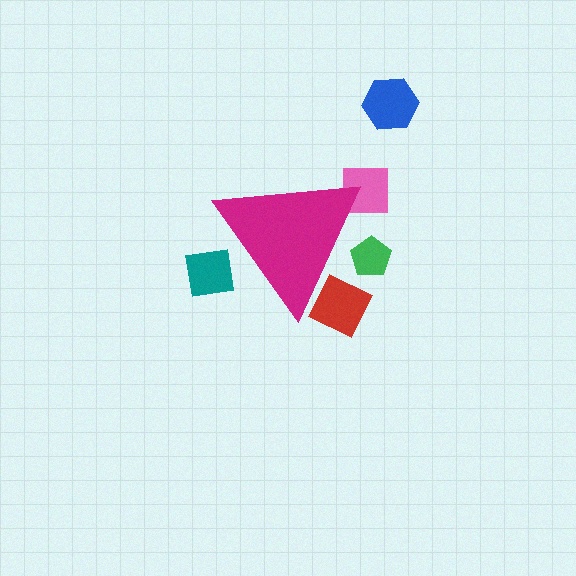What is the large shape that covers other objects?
A magenta triangle.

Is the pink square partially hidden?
Yes, the pink square is partially hidden behind the magenta triangle.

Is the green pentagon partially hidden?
Yes, the green pentagon is partially hidden behind the magenta triangle.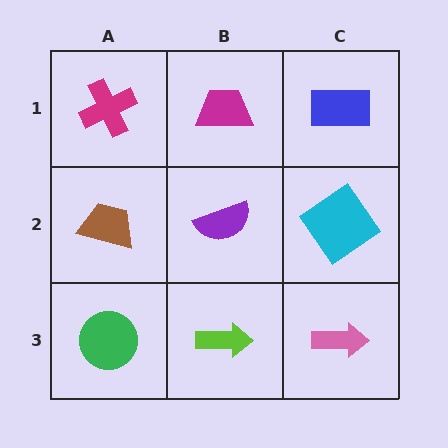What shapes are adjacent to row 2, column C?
A blue rectangle (row 1, column C), a pink arrow (row 3, column C), a purple semicircle (row 2, column B).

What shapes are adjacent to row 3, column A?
A brown trapezoid (row 2, column A), a lime arrow (row 3, column B).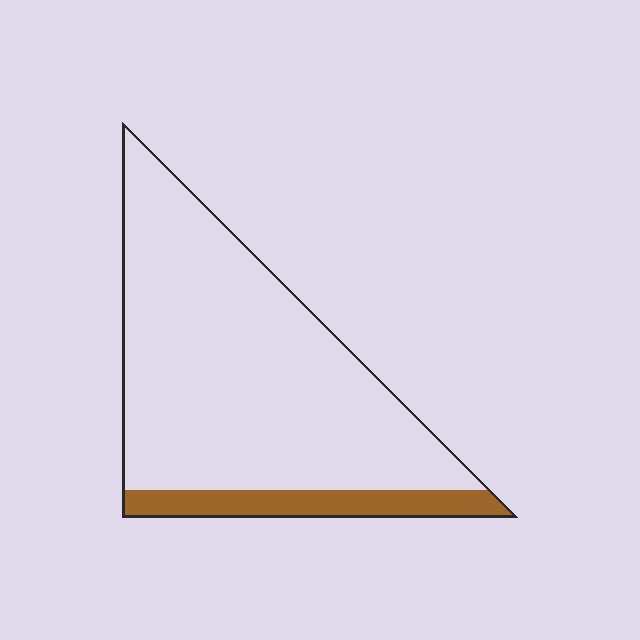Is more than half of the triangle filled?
No.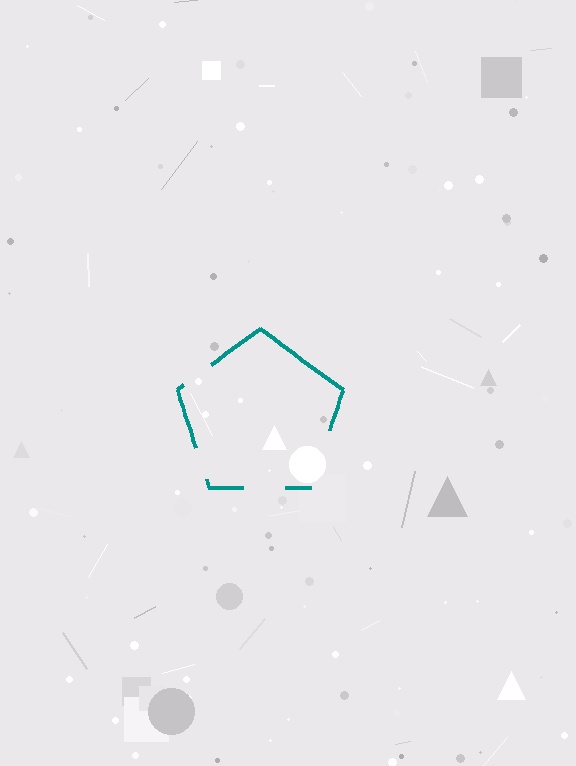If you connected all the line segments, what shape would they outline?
They would outline a pentagon.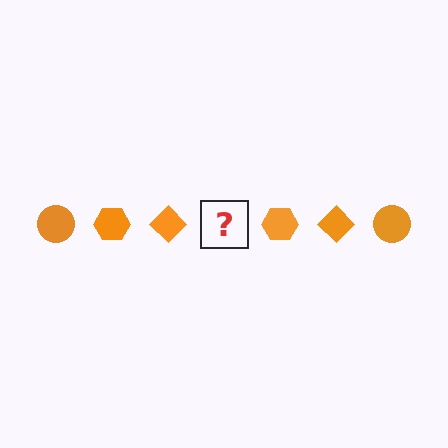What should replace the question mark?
The question mark should be replaced with an orange circle.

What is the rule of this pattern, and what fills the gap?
The rule is that the pattern cycles through circle, hexagon, diamond shapes in orange. The gap should be filled with an orange circle.